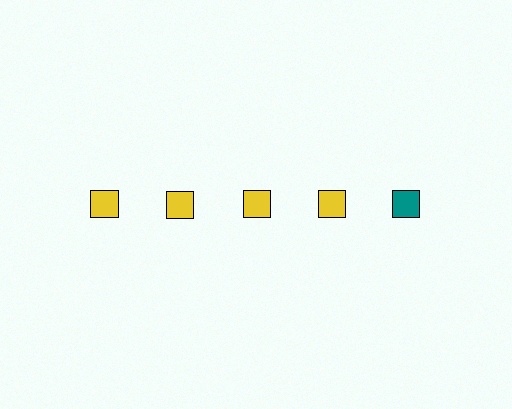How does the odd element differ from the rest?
It has a different color: teal instead of yellow.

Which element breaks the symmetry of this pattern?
The teal square in the top row, rightmost column breaks the symmetry. All other shapes are yellow squares.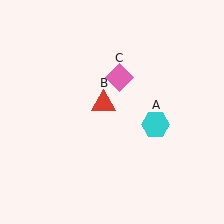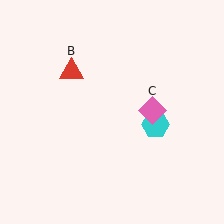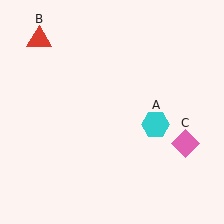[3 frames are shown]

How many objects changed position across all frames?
2 objects changed position: red triangle (object B), pink diamond (object C).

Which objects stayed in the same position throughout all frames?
Cyan hexagon (object A) remained stationary.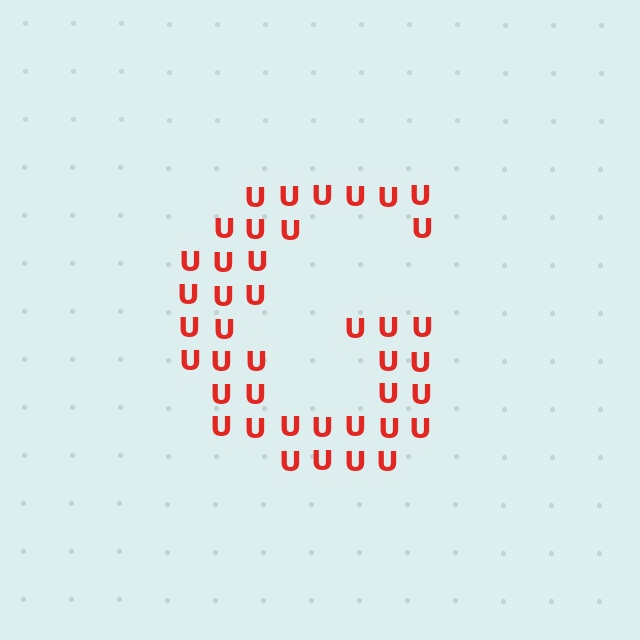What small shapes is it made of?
It is made of small letter U's.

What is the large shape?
The large shape is the letter G.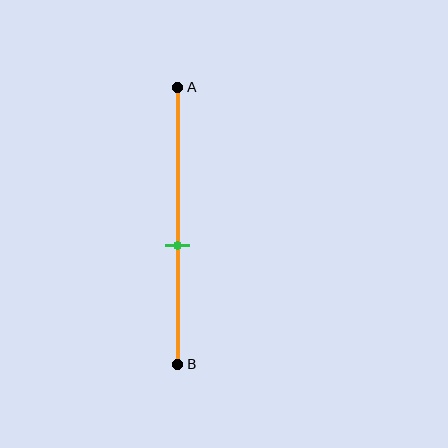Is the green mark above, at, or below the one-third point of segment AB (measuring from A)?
The green mark is below the one-third point of segment AB.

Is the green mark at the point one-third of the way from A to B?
No, the mark is at about 55% from A, not at the 33% one-third point.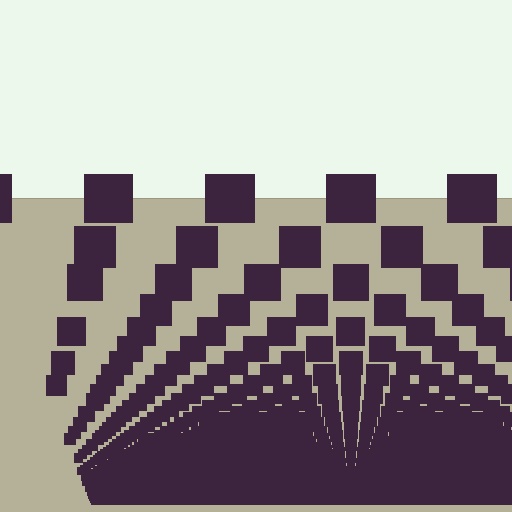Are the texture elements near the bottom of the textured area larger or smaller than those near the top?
Smaller. The gradient is inverted — elements near the bottom are smaller and denser.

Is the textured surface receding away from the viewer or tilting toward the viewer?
The surface appears to tilt toward the viewer. Texture elements get larger and sparser toward the top.